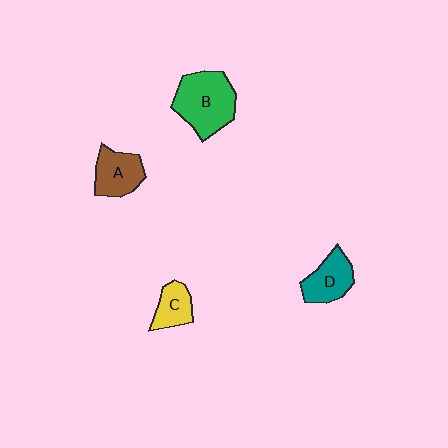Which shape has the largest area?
Shape B (green).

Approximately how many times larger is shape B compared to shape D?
Approximately 1.6 times.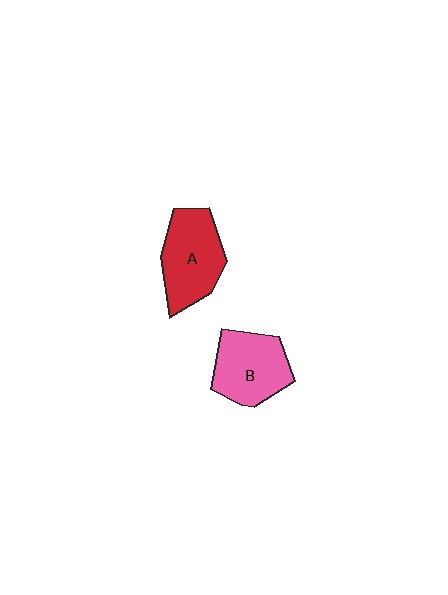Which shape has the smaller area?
Shape B (pink).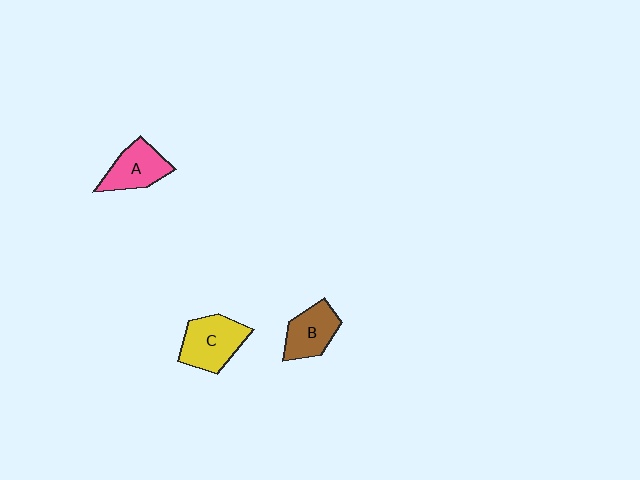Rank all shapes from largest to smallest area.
From largest to smallest: C (yellow), A (pink), B (brown).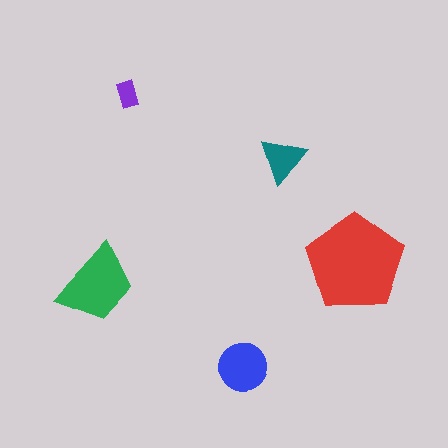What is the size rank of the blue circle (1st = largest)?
3rd.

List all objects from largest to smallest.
The red pentagon, the green trapezoid, the blue circle, the teal triangle, the purple rectangle.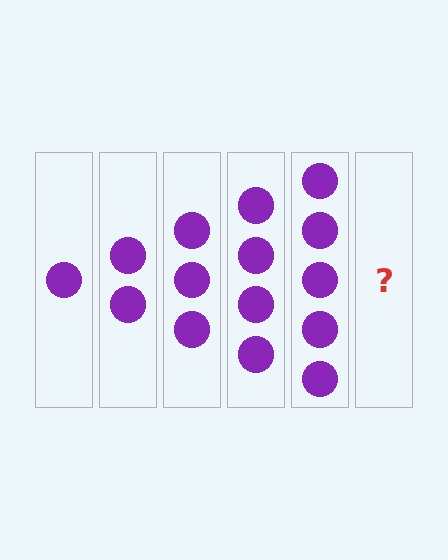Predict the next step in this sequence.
The next step is 6 circles.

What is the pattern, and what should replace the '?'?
The pattern is that each step adds one more circle. The '?' should be 6 circles.